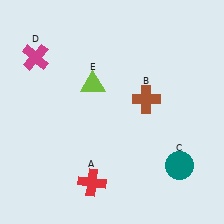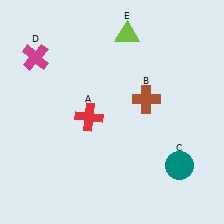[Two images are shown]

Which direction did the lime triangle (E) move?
The lime triangle (E) moved up.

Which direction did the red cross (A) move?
The red cross (A) moved up.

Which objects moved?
The objects that moved are: the red cross (A), the lime triangle (E).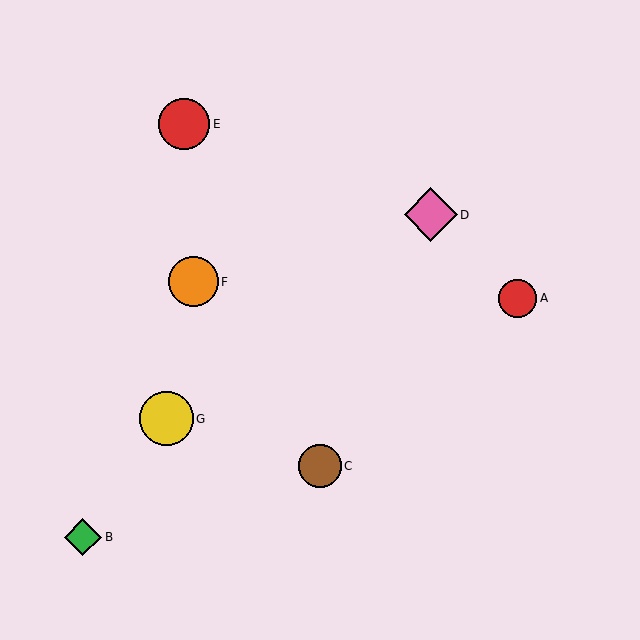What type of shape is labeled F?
Shape F is an orange circle.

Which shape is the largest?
The yellow circle (labeled G) is the largest.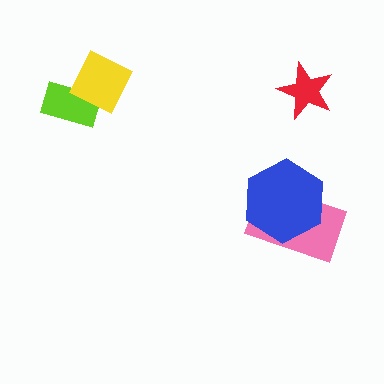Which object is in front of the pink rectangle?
The blue hexagon is in front of the pink rectangle.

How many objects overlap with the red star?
0 objects overlap with the red star.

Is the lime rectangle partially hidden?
Yes, it is partially covered by another shape.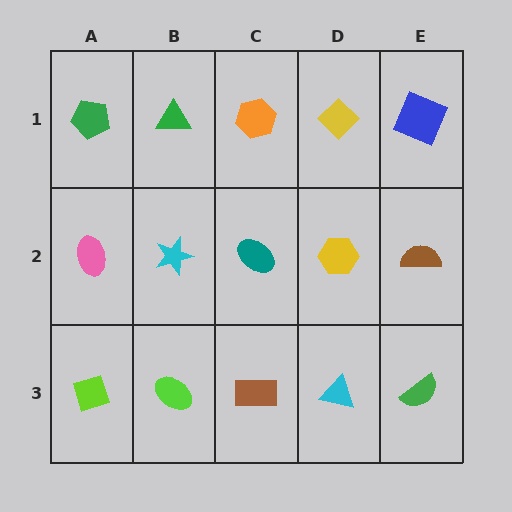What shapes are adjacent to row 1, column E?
A brown semicircle (row 2, column E), a yellow diamond (row 1, column D).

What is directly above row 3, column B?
A cyan star.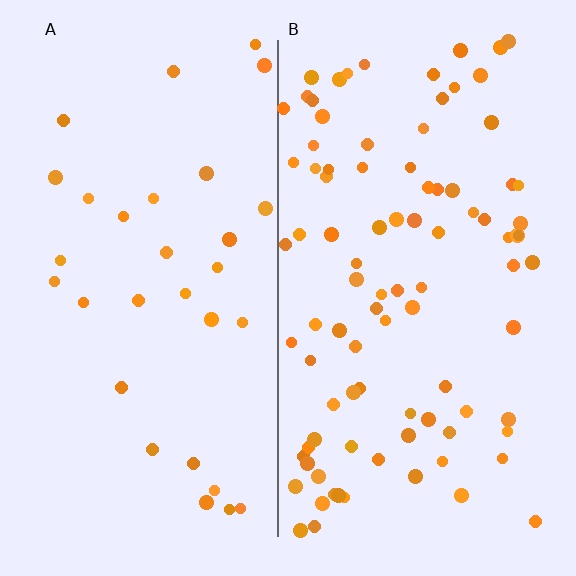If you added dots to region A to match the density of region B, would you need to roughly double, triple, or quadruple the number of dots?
Approximately triple.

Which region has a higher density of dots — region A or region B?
B (the right).